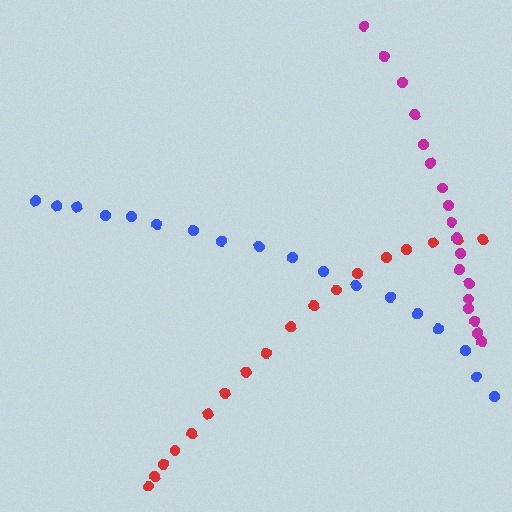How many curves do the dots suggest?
There are 3 distinct paths.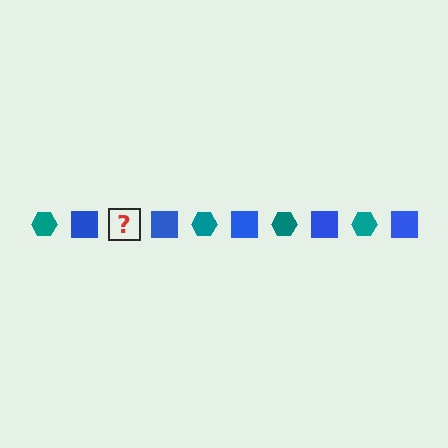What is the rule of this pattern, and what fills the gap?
The rule is that the pattern alternates between teal hexagon and blue square. The gap should be filled with a teal hexagon.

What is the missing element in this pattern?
The missing element is a teal hexagon.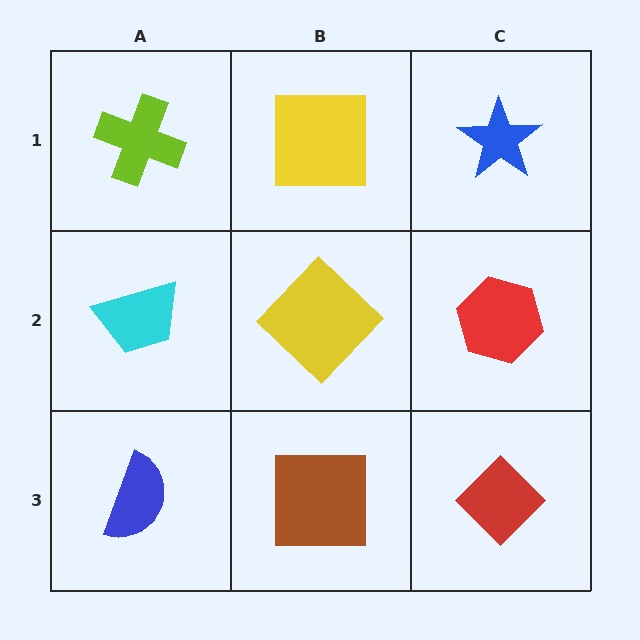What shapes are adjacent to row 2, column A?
A lime cross (row 1, column A), a blue semicircle (row 3, column A), a yellow diamond (row 2, column B).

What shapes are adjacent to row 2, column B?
A yellow square (row 1, column B), a brown square (row 3, column B), a cyan trapezoid (row 2, column A), a red hexagon (row 2, column C).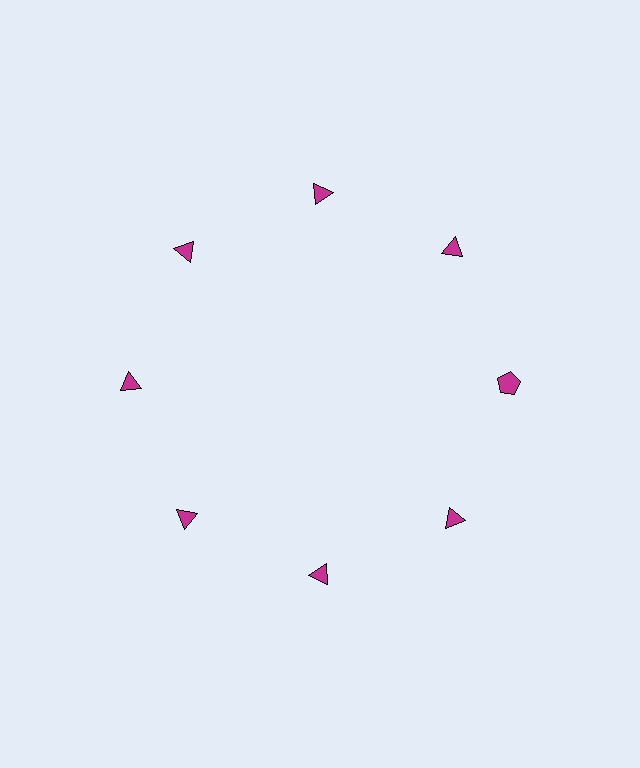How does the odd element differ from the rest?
It has a different shape: pentagon instead of triangle.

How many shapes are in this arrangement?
There are 8 shapes arranged in a ring pattern.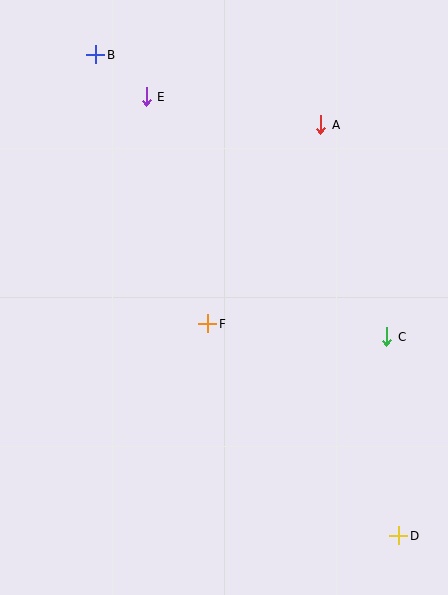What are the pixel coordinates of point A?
Point A is at (321, 125).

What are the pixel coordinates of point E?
Point E is at (146, 97).